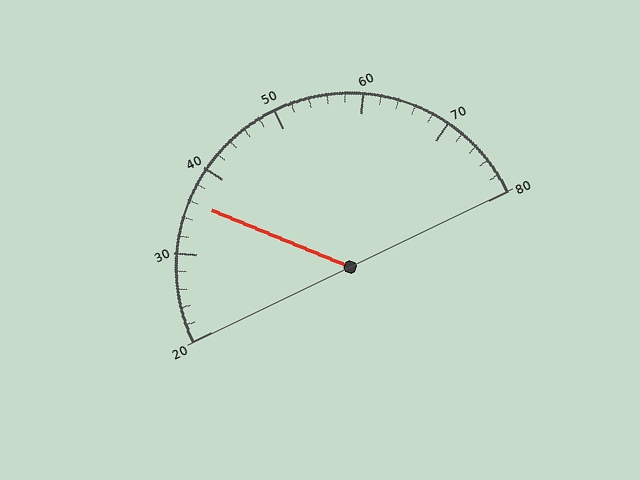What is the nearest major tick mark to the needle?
The nearest major tick mark is 40.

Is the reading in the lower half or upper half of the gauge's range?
The reading is in the lower half of the range (20 to 80).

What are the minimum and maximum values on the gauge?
The gauge ranges from 20 to 80.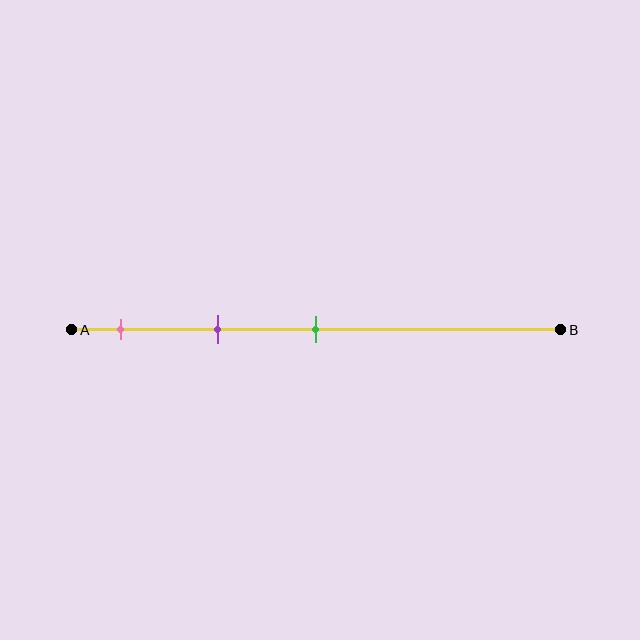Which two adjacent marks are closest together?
The pink and purple marks are the closest adjacent pair.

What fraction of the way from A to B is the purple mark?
The purple mark is approximately 30% (0.3) of the way from A to B.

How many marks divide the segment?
There are 3 marks dividing the segment.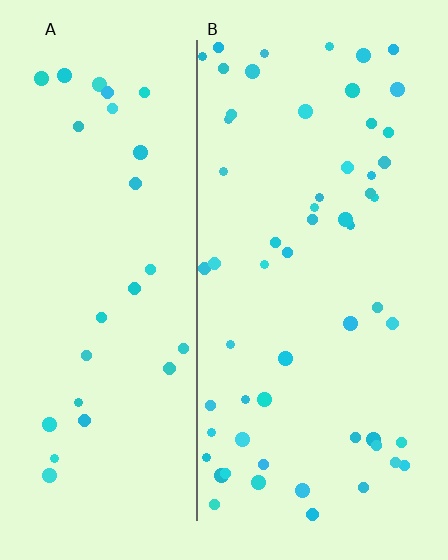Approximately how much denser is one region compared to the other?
Approximately 2.1× — region B over region A.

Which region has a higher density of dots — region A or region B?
B (the right).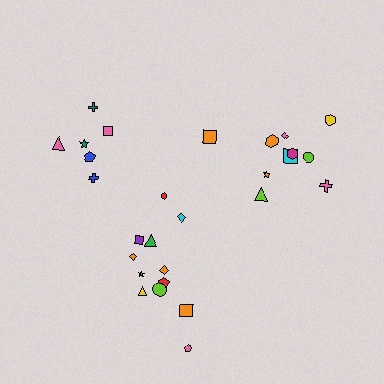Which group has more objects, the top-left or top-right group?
The top-right group.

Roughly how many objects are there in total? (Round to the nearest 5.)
Roughly 30 objects in total.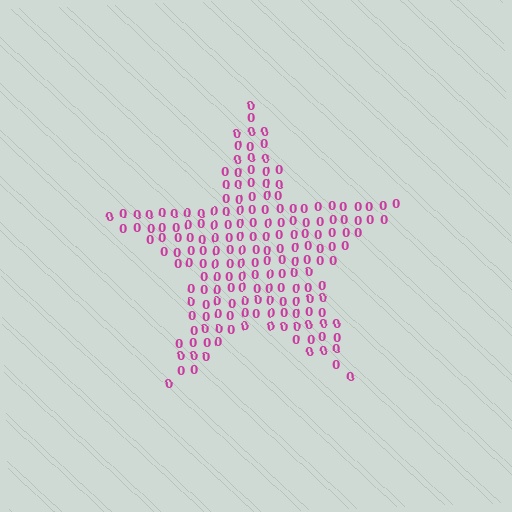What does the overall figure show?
The overall figure shows a star.